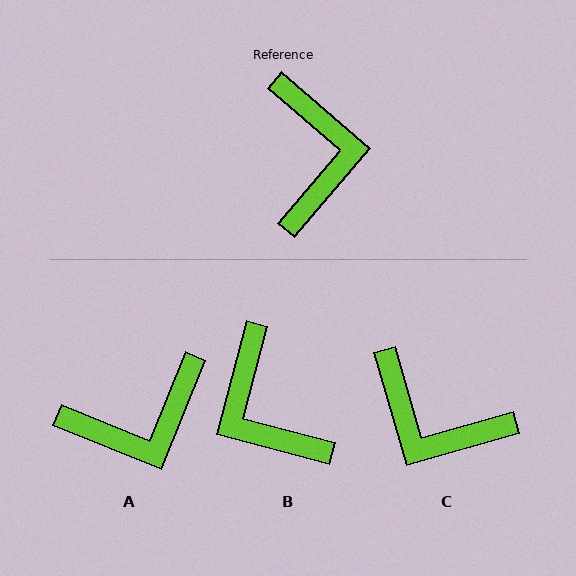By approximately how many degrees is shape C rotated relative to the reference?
Approximately 123 degrees clockwise.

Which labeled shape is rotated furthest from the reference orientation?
B, about 154 degrees away.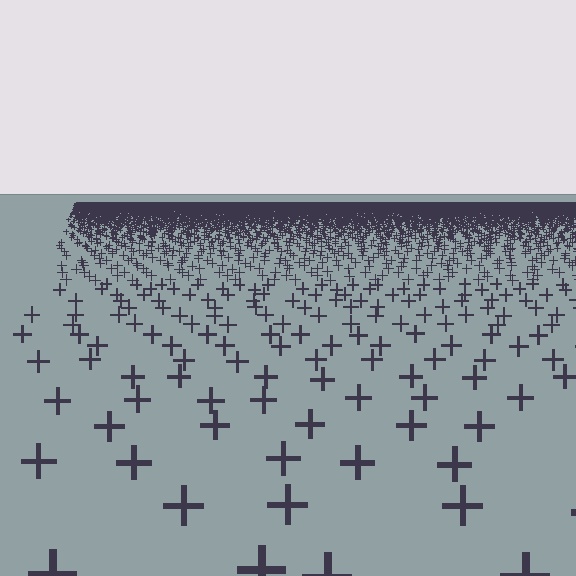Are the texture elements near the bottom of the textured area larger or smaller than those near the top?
Larger. Near the bottom, elements are closer to the viewer and appear at a bigger on-screen size.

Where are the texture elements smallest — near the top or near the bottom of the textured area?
Near the top.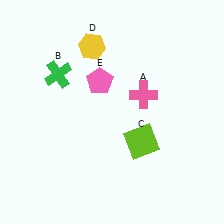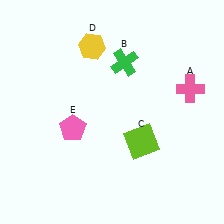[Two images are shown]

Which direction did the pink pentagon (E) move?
The pink pentagon (E) moved down.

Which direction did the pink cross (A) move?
The pink cross (A) moved right.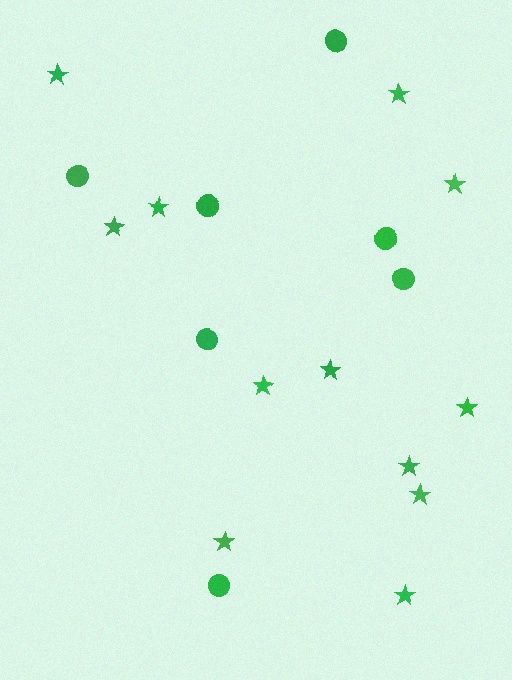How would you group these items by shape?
There are 2 groups: one group of stars (12) and one group of circles (7).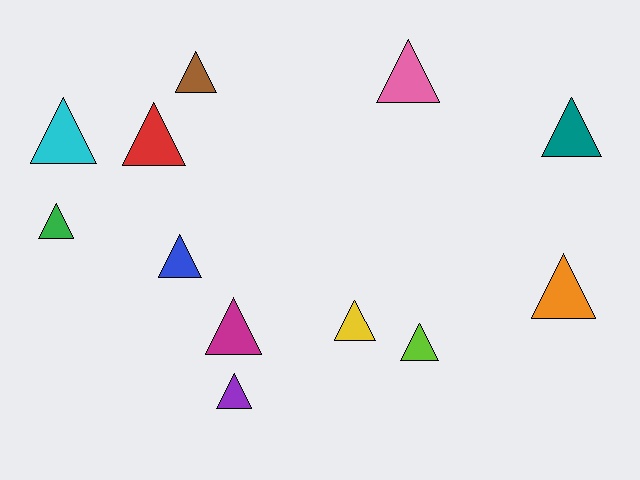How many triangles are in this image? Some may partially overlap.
There are 12 triangles.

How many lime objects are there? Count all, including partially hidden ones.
There is 1 lime object.